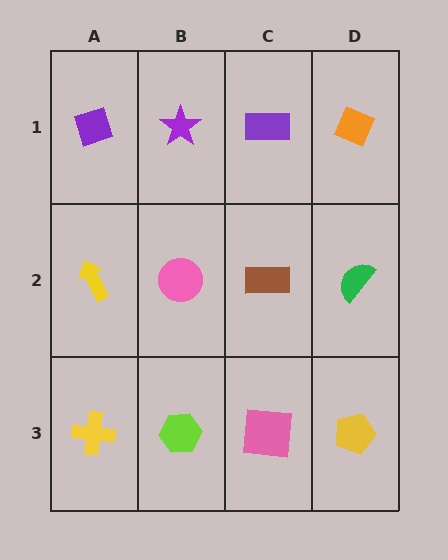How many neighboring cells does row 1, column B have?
3.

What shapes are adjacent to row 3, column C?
A brown rectangle (row 2, column C), a lime hexagon (row 3, column B), a yellow pentagon (row 3, column D).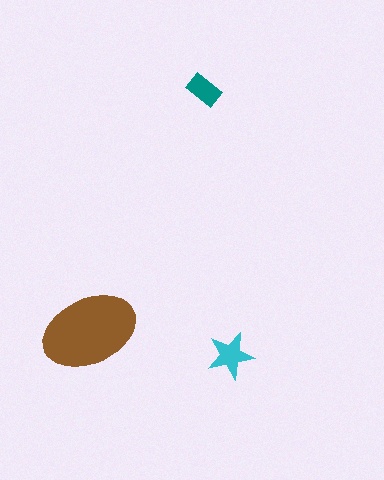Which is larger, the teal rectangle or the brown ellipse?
The brown ellipse.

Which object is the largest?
The brown ellipse.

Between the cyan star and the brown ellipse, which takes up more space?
The brown ellipse.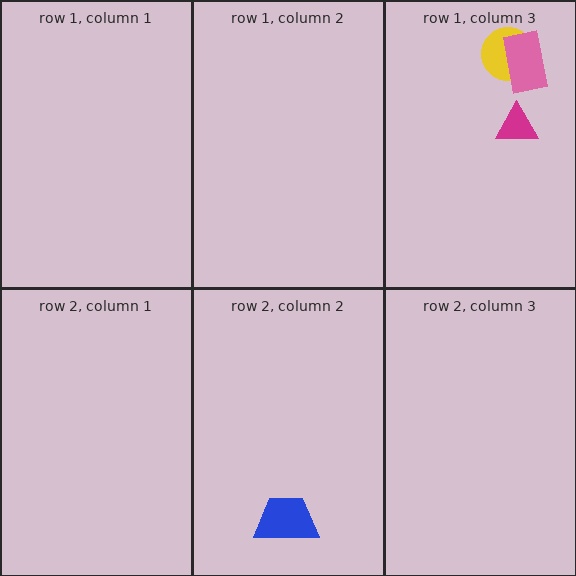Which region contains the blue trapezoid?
The row 2, column 2 region.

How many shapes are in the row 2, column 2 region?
1.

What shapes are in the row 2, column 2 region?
The blue trapezoid.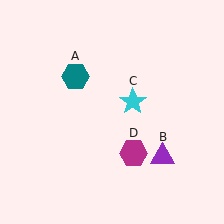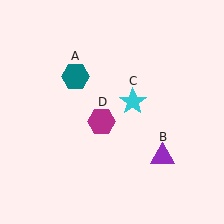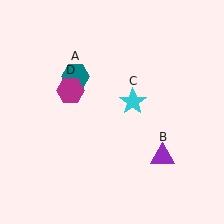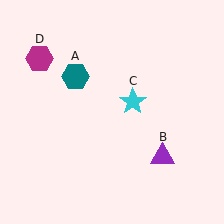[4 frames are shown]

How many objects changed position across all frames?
1 object changed position: magenta hexagon (object D).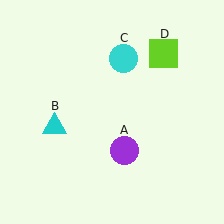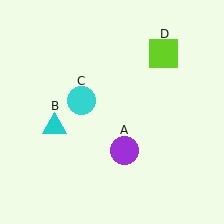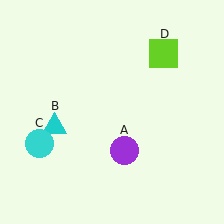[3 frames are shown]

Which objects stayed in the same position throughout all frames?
Purple circle (object A) and cyan triangle (object B) and lime square (object D) remained stationary.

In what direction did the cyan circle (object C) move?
The cyan circle (object C) moved down and to the left.